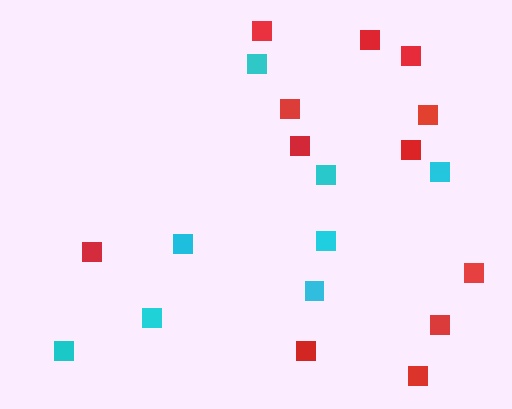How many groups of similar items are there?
There are 2 groups: one group of cyan squares (8) and one group of red squares (12).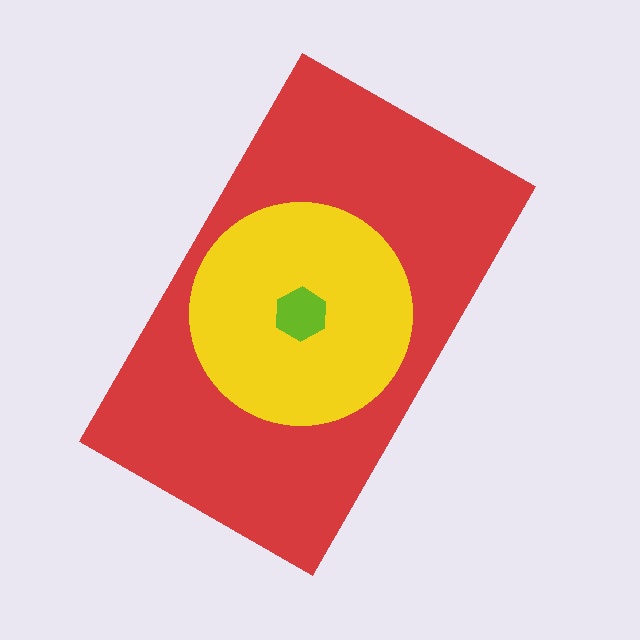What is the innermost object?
The lime hexagon.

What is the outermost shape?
The red rectangle.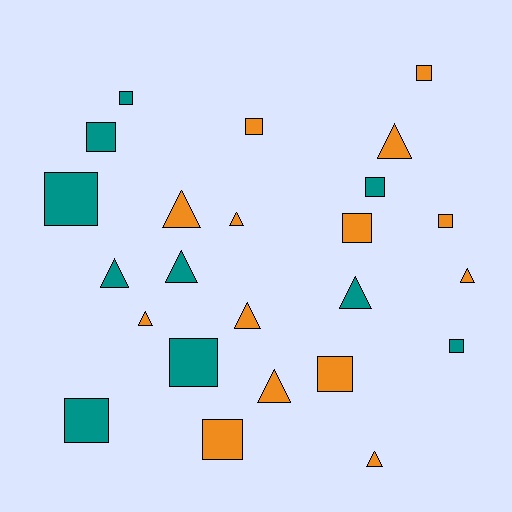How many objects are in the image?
There are 24 objects.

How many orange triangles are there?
There are 8 orange triangles.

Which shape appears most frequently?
Square, with 13 objects.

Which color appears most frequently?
Orange, with 14 objects.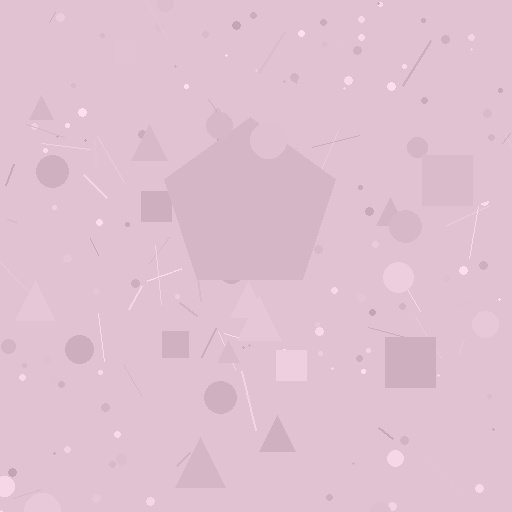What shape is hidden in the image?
A pentagon is hidden in the image.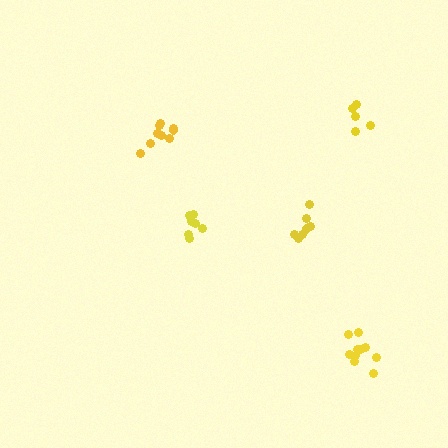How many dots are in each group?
Group 1: 7 dots, Group 2: 5 dots, Group 3: 10 dots, Group 4: 8 dots, Group 5: 9 dots (39 total).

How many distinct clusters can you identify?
There are 5 distinct clusters.